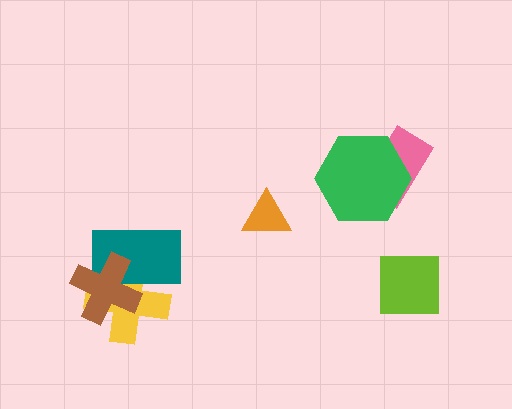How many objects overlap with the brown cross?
2 objects overlap with the brown cross.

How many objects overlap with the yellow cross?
2 objects overlap with the yellow cross.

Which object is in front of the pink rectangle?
The green hexagon is in front of the pink rectangle.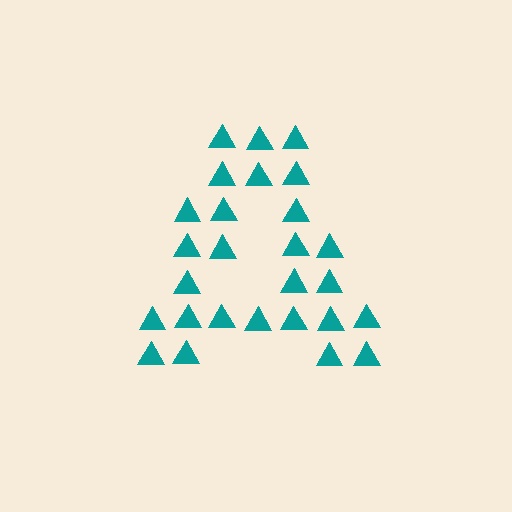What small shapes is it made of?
It is made of small triangles.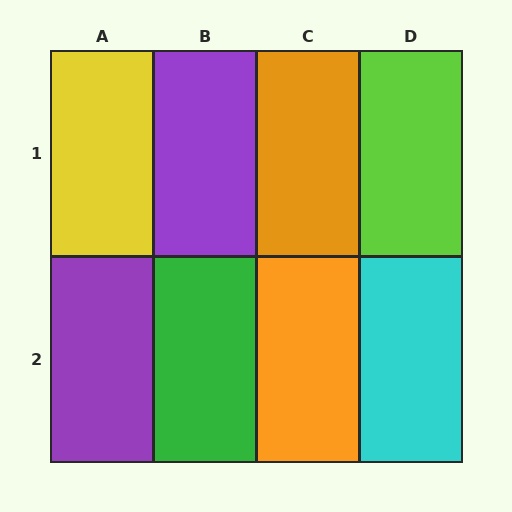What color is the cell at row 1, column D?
Lime.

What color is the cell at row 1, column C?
Orange.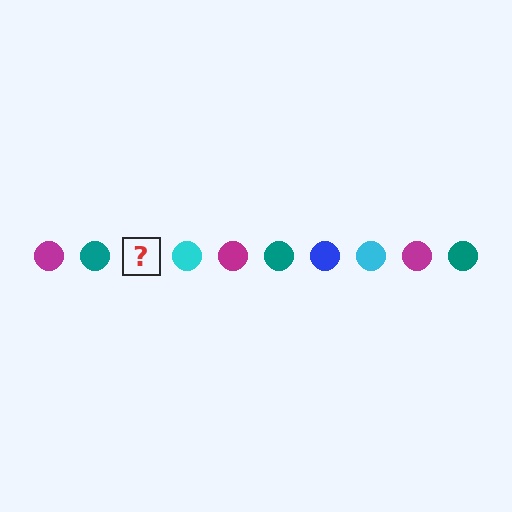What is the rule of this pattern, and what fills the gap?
The rule is that the pattern cycles through magenta, teal, blue, cyan circles. The gap should be filled with a blue circle.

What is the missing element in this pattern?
The missing element is a blue circle.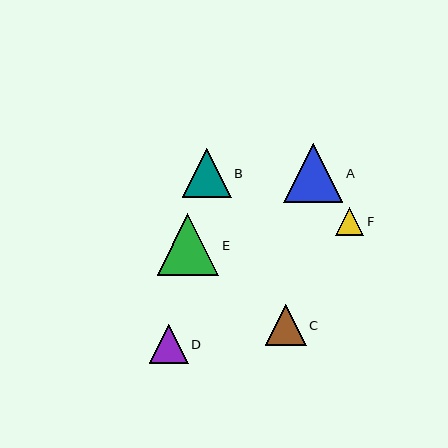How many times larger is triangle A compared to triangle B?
Triangle A is approximately 1.2 times the size of triangle B.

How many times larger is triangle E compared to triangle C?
Triangle E is approximately 1.5 times the size of triangle C.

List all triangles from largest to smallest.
From largest to smallest: E, A, B, C, D, F.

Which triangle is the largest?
Triangle E is the largest with a size of approximately 62 pixels.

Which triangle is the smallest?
Triangle F is the smallest with a size of approximately 28 pixels.